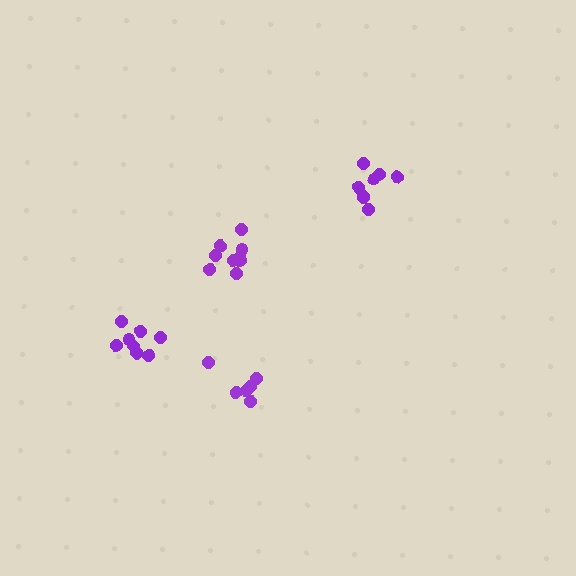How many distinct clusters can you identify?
There are 4 distinct clusters.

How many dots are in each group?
Group 1: 8 dots, Group 2: 9 dots, Group 3: 8 dots, Group 4: 6 dots (31 total).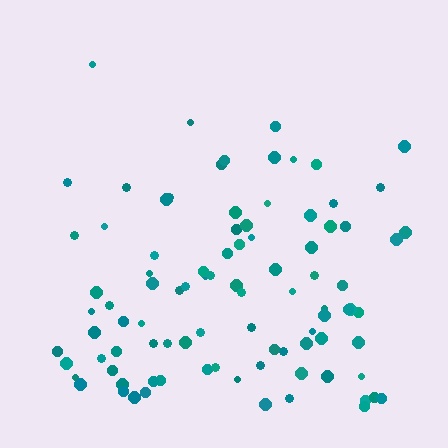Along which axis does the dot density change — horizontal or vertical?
Vertical.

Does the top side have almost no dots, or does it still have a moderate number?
Still a moderate number, just noticeably fewer than the bottom.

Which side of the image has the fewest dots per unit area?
The top.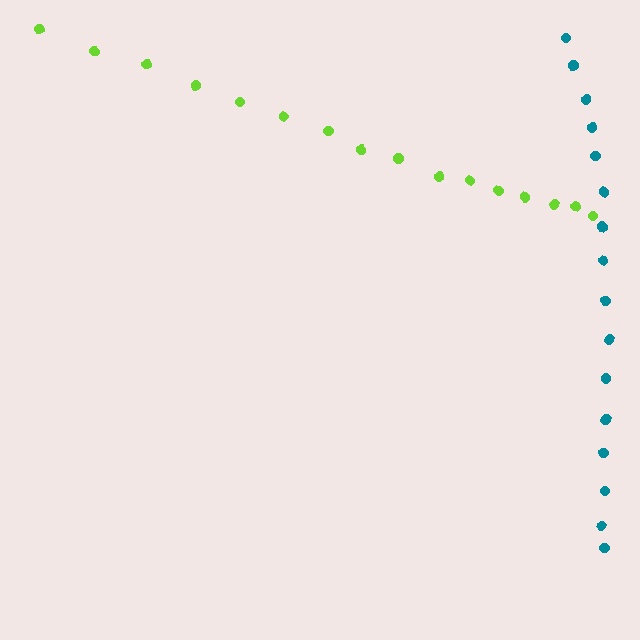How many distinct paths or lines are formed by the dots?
There are 2 distinct paths.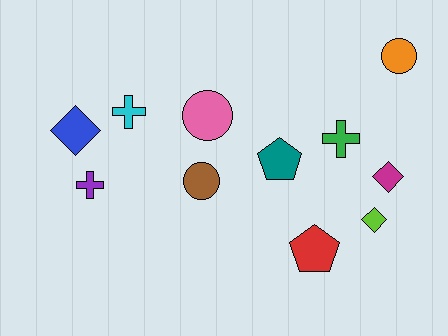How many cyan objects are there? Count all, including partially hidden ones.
There is 1 cyan object.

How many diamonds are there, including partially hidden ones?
There are 3 diamonds.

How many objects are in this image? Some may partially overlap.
There are 11 objects.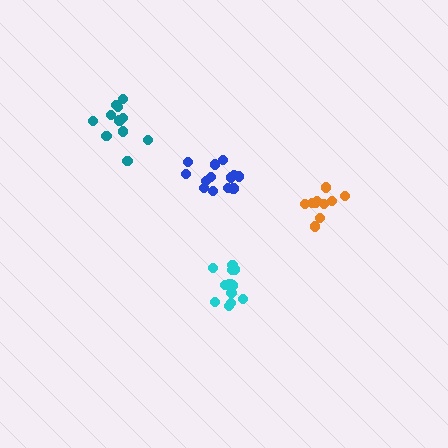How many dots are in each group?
Group 1: 13 dots, Group 2: 10 dots, Group 3: 11 dots, Group 4: 13 dots (47 total).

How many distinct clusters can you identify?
There are 4 distinct clusters.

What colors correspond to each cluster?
The clusters are colored: blue, orange, teal, cyan.